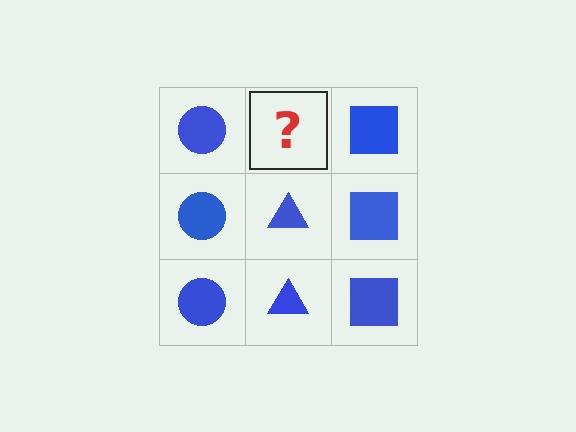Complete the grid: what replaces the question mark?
The question mark should be replaced with a blue triangle.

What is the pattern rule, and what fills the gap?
The rule is that each column has a consistent shape. The gap should be filled with a blue triangle.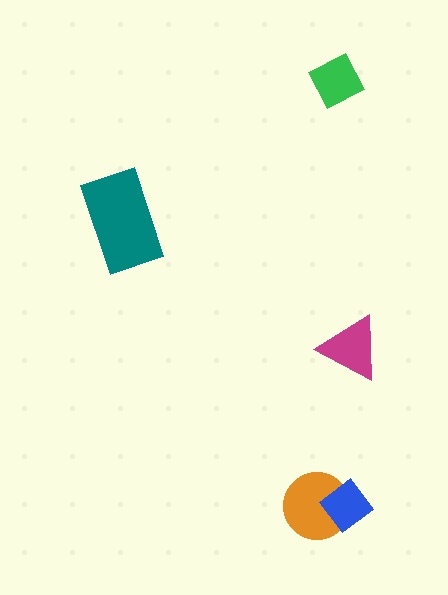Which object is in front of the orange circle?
The blue diamond is in front of the orange circle.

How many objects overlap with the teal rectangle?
0 objects overlap with the teal rectangle.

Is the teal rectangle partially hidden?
No, no other shape covers it.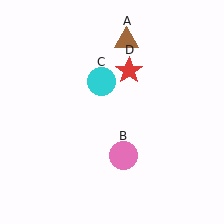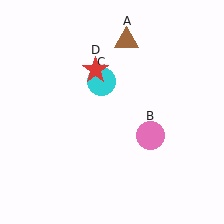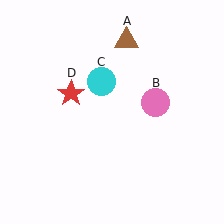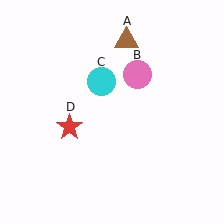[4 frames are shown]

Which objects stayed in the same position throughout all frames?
Brown triangle (object A) and cyan circle (object C) remained stationary.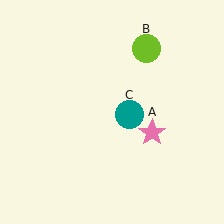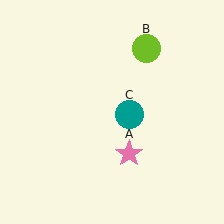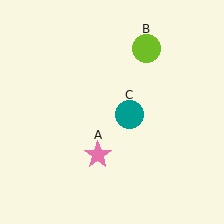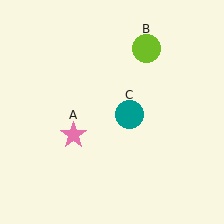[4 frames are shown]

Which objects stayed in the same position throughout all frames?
Lime circle (object B) and teal circle (object C) remained stationary.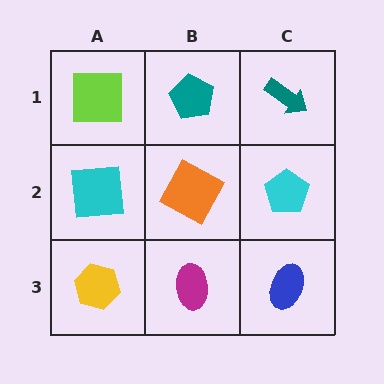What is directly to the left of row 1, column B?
A lime square.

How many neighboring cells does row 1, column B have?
3.